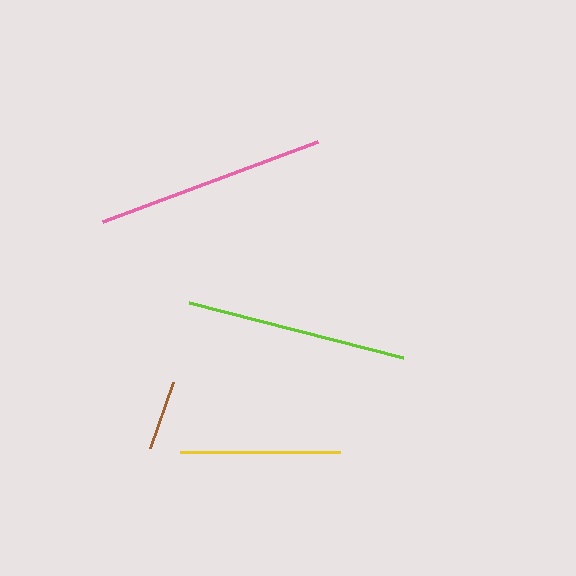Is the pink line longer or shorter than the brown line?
The pink line is longer than the brown line.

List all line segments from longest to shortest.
From longest to shortest: pink, lime, yellow, brown.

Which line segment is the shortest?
The brown line is the shortest at approximately 70 pixels.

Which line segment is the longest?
The pink line is the longest at approximately 229 pixels.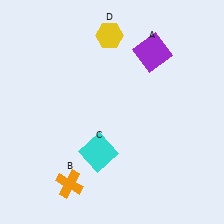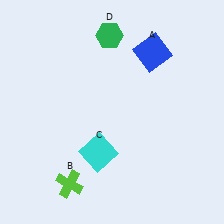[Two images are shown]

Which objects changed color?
A changed from purple to blue. B changed from orange to lime. D changed from yellow to green.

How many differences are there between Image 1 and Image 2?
There are 3 differences between the two images.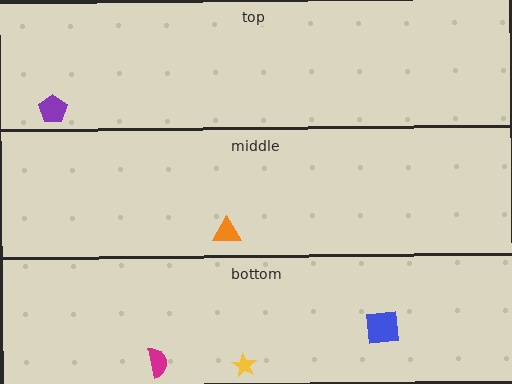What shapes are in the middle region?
The orange triangle.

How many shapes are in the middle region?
1.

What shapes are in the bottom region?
The magenta semicircle, the blue square, the yellow star.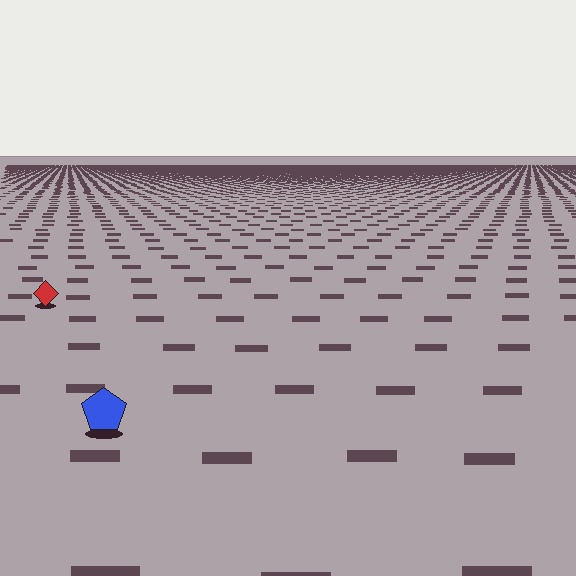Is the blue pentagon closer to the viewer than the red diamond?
Yes. The blue pentagon is closer — you can tell from the texture gradient: the ground texture is coarser near it.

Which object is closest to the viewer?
The blue pentagon is closest. The texture marks near it are larger and more spread out.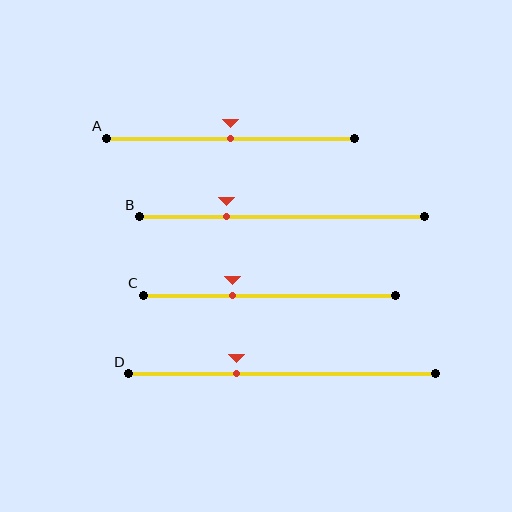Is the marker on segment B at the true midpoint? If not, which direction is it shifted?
No, the marker on segment B is shifted to the left by about 19% of the segment length.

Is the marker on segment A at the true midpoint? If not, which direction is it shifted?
Yes, the marker on segment A is at the true midpoint.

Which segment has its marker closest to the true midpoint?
Segment A has its marker closest to the true midpoint.